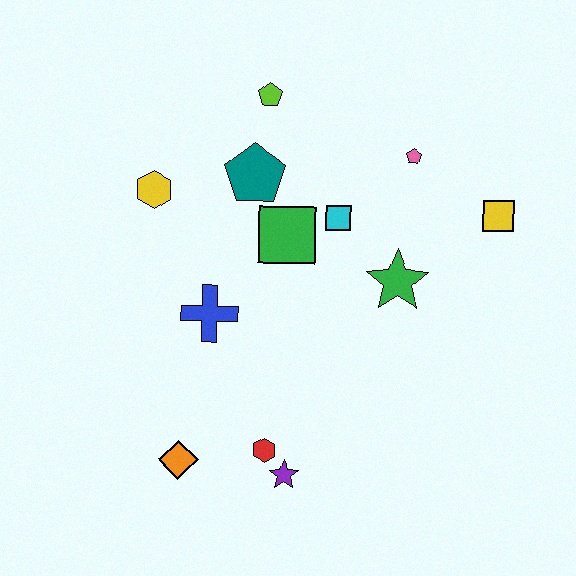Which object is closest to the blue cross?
The green square is closest to the blue cross.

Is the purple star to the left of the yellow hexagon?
No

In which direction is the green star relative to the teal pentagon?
The green star is to the right of the teal pentagon.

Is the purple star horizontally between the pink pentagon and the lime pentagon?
Yes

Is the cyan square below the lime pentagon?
Yes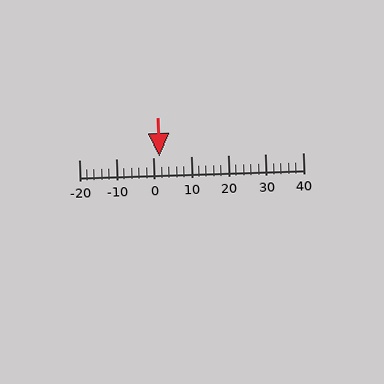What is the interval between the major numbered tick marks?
The major tick marks are spaced 10 units apart.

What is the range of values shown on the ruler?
The ruler shows values from -20 to 40.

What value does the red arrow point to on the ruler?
The red arrow points to approximately 2.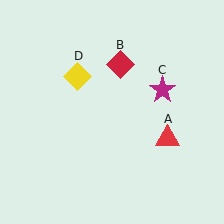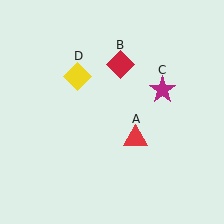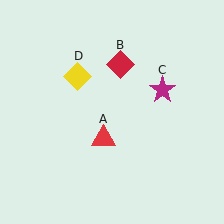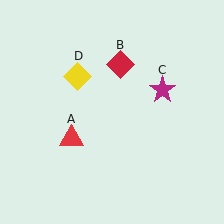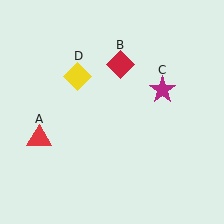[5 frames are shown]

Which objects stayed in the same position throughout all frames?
Red diamond (object B) and magenta star (object C) and yellow diamond (object D) remained stationary.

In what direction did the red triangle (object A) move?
The red triangle (object A) moved left.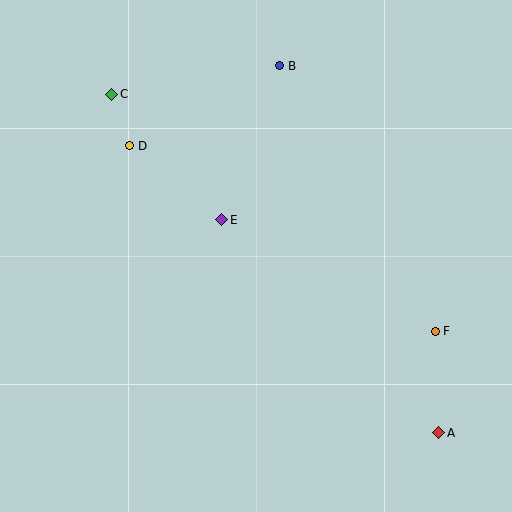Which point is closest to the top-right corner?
Point B is closest to the top-right corner.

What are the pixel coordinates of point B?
Point B is at (280, 66).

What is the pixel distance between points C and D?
The distance between C and D is 55 pixels.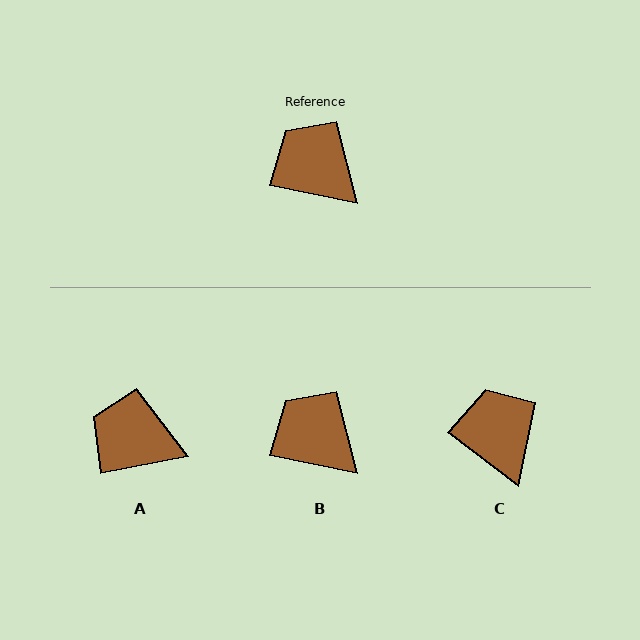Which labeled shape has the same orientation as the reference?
B.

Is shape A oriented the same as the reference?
No, it is off by about 23 degrees.